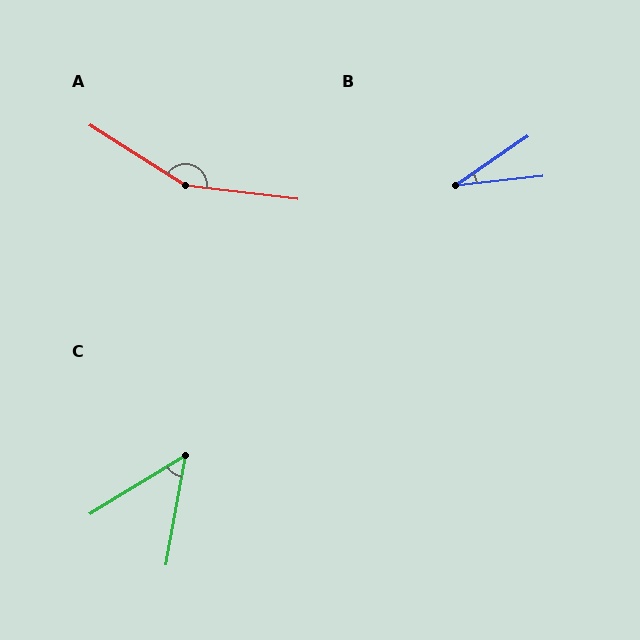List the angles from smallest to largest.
B (28°), C (48°), A (154°).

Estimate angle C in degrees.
Approximately 48 degrees.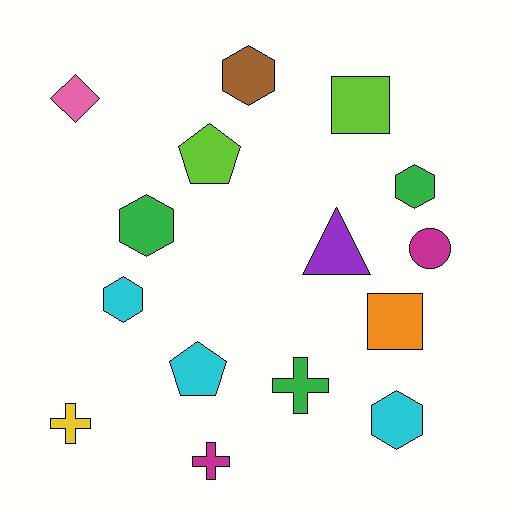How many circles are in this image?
There is 1 circle.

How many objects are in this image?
There are 15 objects.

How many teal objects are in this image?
There are no teal objects.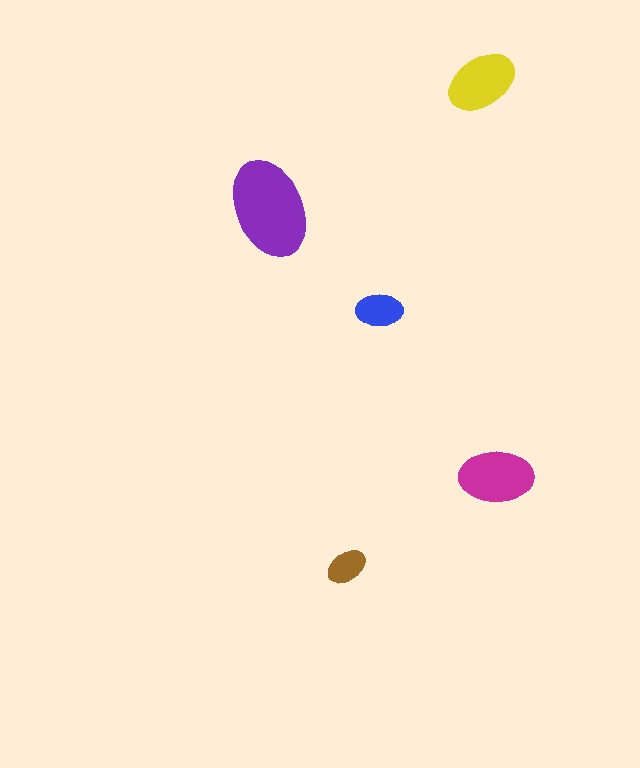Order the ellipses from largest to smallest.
the purple one, the magenta one, the yellow one, the blue one, the brown one.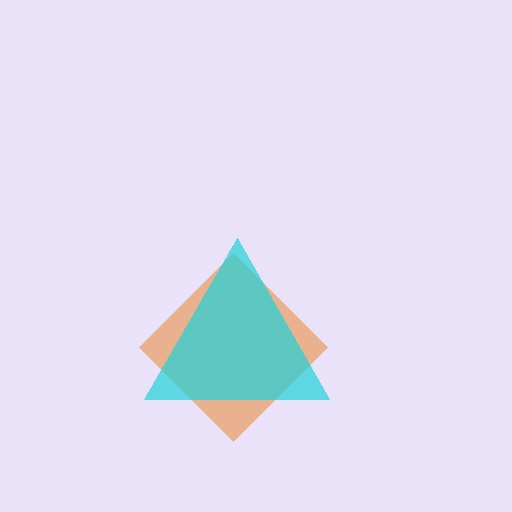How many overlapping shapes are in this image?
There are 2 overlapping shapes in the image.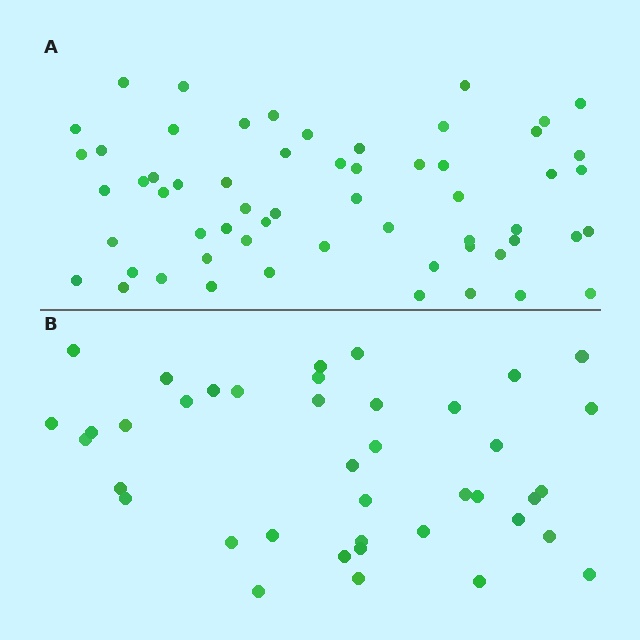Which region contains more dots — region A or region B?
Region A (the top region) has more dots.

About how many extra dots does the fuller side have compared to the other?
Region A has approximately 20 more dots than region B.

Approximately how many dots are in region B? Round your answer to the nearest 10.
About 40 dots.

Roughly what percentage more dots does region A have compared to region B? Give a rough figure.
About 50% more.